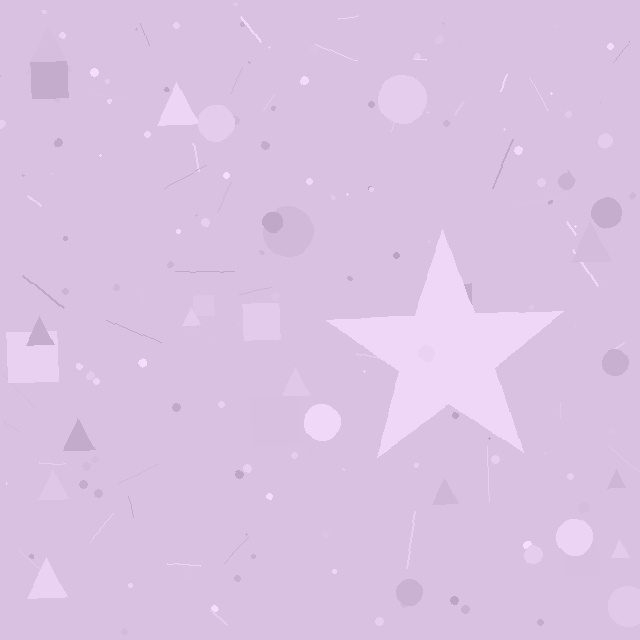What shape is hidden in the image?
A star is hidden in the image.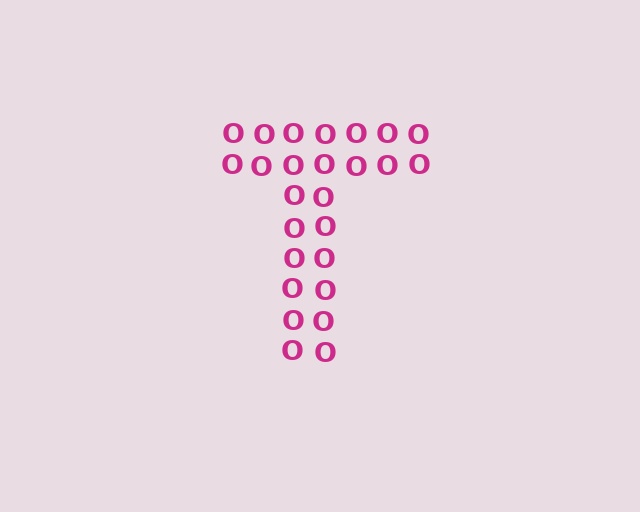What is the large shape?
The large shape is the letter T.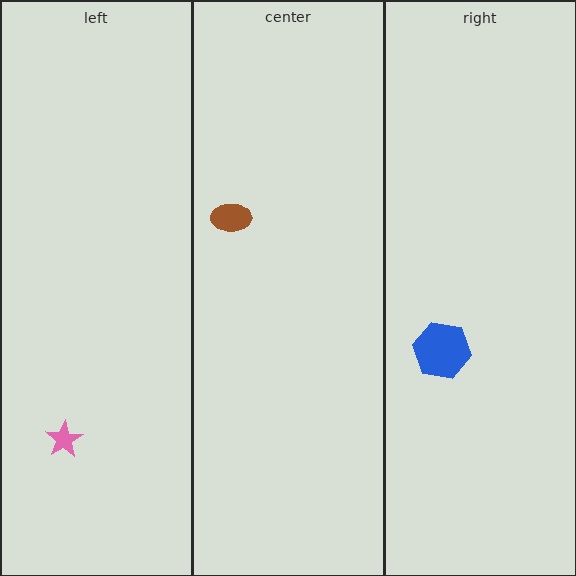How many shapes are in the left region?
1.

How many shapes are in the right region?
1.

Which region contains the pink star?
The left region.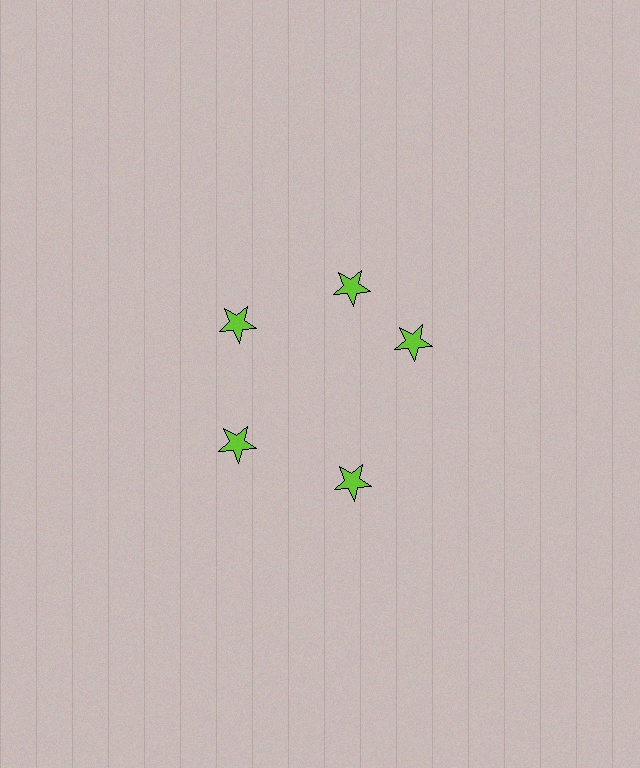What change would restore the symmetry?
The symmetry would be restored by rotating it back into even spacing with its neighbors so that all 5 stars sit at equal angles and equal distance from the center.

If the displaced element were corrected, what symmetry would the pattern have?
It would have 5-fold rotational symmetry — the pattern would map onto itself every 72 degrees.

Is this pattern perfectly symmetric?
No. The 5 lime stars are arranged in a ring, but one element near the 3 o'clock position is rotated out of alignment along the ring, breaking the 5-fold rotational symmetry.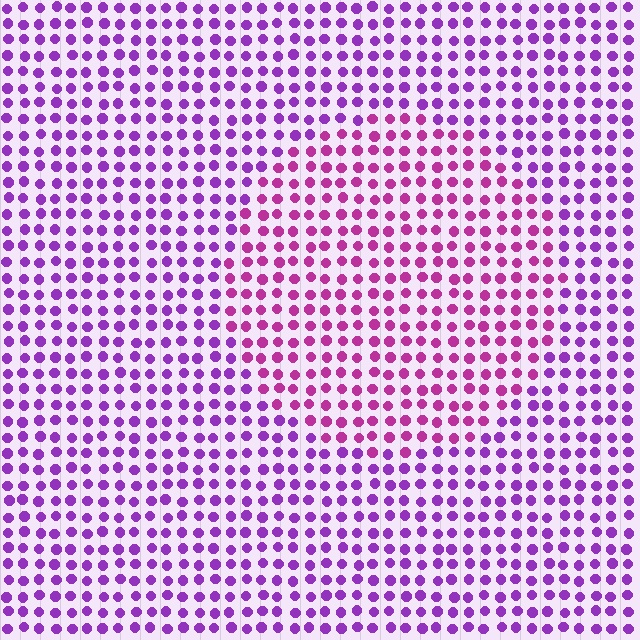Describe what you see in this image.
The image is filled with small purple elements in a uniform arrangement. A circle-shaped region is visible where the elements are tinted to a slightly different hue, forming a subtle color boundary.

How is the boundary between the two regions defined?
The boundary is defined purely by a slight shift in hue (about 31 degrees). Spacing, size, and orientation are identical on both sides.